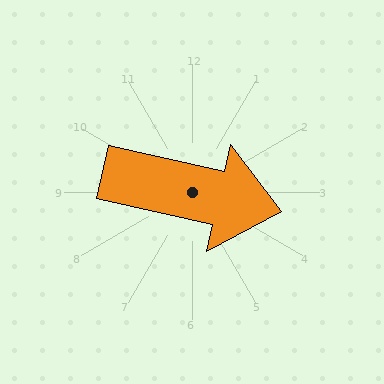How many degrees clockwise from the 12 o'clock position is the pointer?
Approximately 103 degrees.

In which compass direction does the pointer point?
East.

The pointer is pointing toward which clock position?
Roughly 3 o'clock.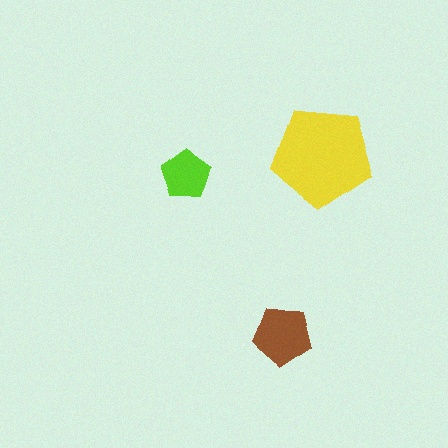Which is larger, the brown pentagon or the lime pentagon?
The brown one.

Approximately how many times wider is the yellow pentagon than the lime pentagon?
About 2 times wider.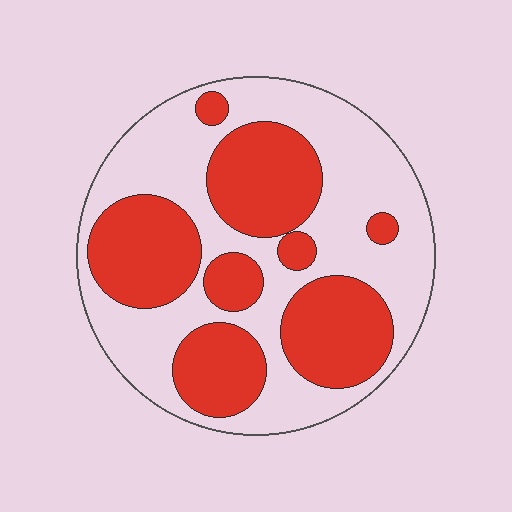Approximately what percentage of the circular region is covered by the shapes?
Approximately 45%.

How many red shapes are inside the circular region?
8.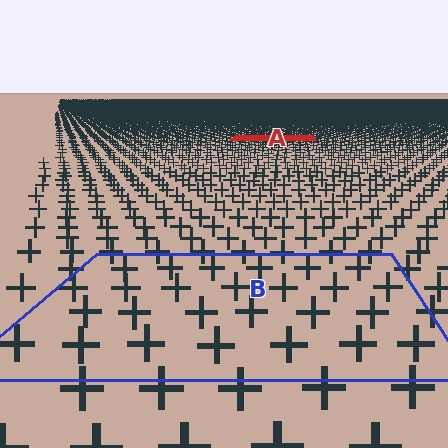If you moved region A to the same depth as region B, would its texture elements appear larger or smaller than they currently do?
They would appear larger. At a closer depth, the same texture elements are projected at a bigger on-screen size.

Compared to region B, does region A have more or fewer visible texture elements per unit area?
Region A has more texture elements per unit area — they are packed more densely because it is farther away.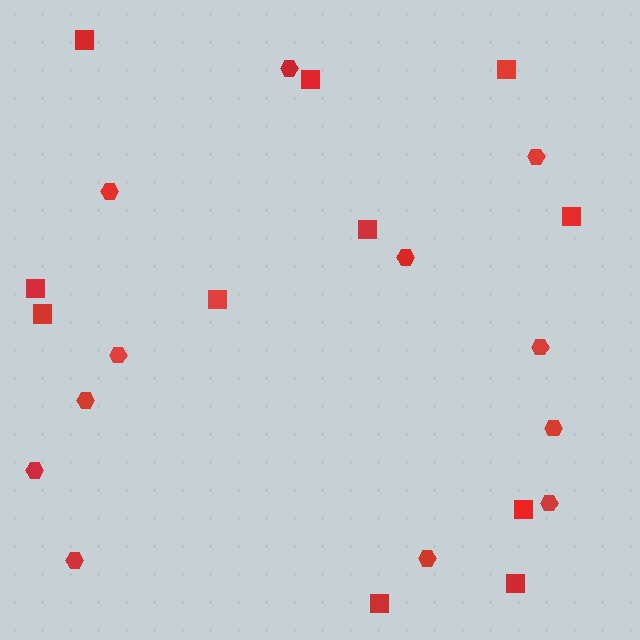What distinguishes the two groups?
There are 2 groups: one group of squares (11) and one group of hexagons (12).